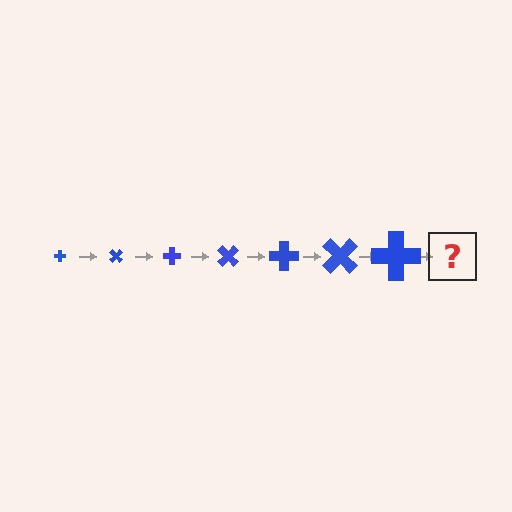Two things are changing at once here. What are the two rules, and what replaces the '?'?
The two rules are that the cross grows larger each step and it rotates 45 degrees each step. The '?' should be a cross, larger than the previous one and rotated 315 degrees from the start.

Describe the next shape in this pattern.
It should be a cross, larger than the previous one and rotated 315 degrees from the start.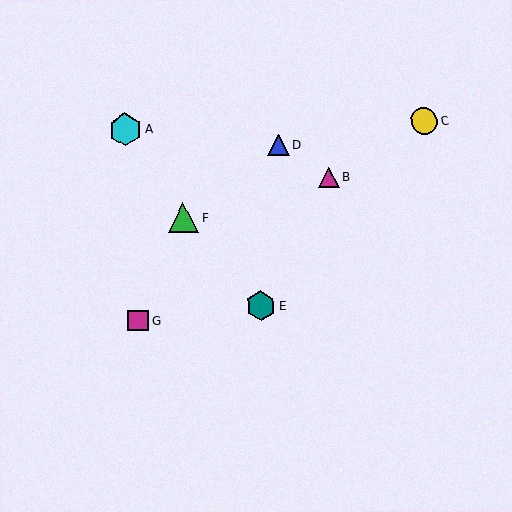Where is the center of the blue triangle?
The center of the blue triangle is at (278, 145).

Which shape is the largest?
The cyan hexagon (labeled A) is the largest.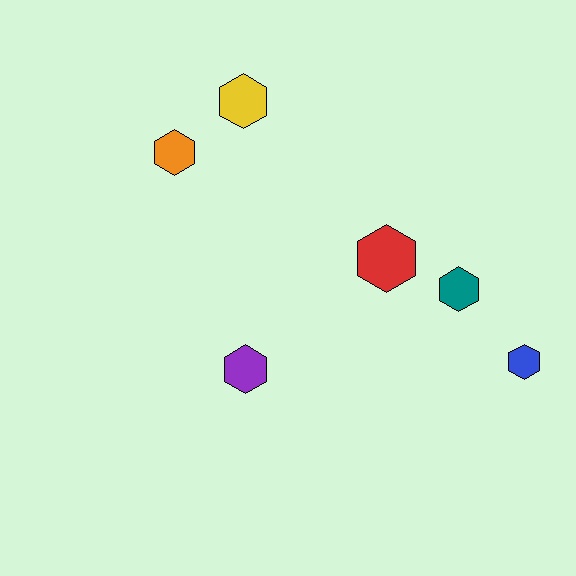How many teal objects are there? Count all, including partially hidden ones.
There is 1 teal object.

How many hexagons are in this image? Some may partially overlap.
There are 6 hexagons.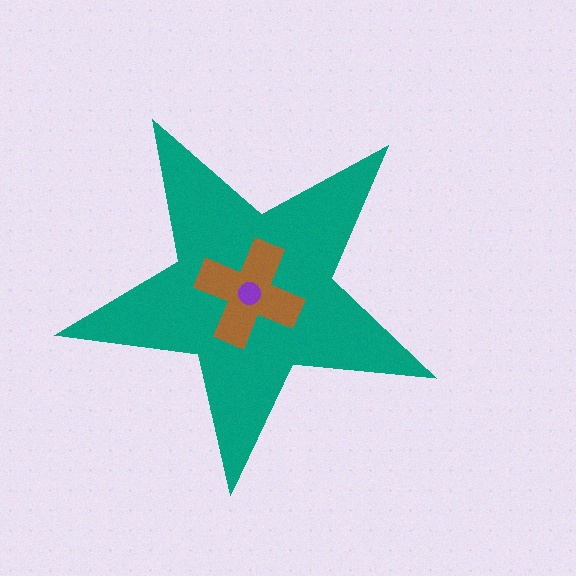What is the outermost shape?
The teal star.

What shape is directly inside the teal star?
The brown cross.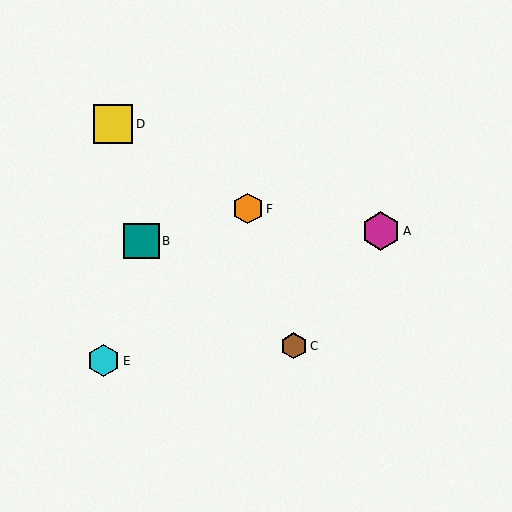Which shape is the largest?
The yellow square (labeled D) is the largest.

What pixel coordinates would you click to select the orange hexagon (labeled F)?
Click at (248, 209) to select the orange hexagon F.